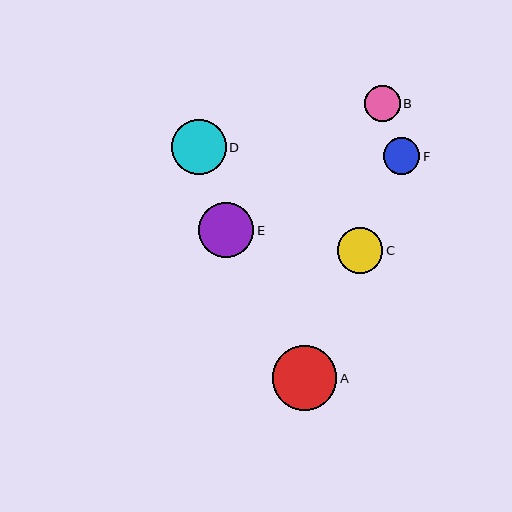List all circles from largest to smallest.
From largest to smallest: A, E, D, C, F, B.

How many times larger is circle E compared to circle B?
Circle E is approximately 1.5 times the size of circle B.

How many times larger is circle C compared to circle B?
Circle C is approximately 1.2 times the size of circle B.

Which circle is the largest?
Circle A is the largest with a size of approximately 65 pixels.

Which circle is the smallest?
Circle B is the smallest with a size of approximately 36 pixels.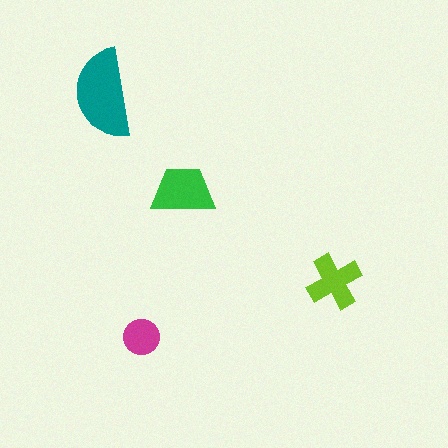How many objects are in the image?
There are 4 objects in the image.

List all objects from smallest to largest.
The magenta circle, the lime cross, the green trapezoid, the teal semicircle.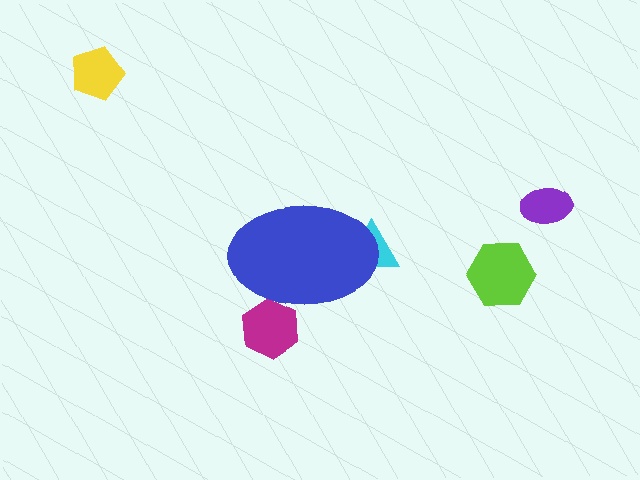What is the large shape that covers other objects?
A blue ellipse.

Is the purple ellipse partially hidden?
No, the purple ellipse is fully visible.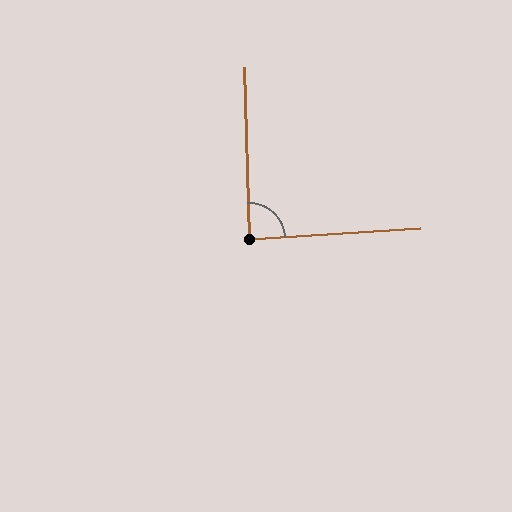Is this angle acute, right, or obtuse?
It is approximately a right angle.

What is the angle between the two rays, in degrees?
Approximately 88 degrees.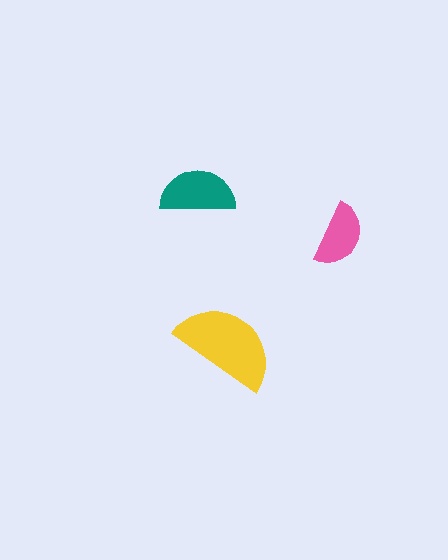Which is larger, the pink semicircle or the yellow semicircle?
The yellow one.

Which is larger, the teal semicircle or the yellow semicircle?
The yellow one.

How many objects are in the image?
There are 3 objects in the image.